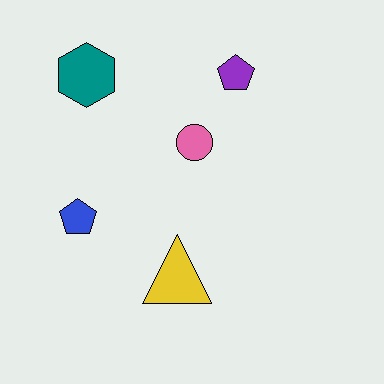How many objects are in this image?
There are 5 objects.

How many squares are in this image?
There are no squares.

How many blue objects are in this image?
There is 1 blue object.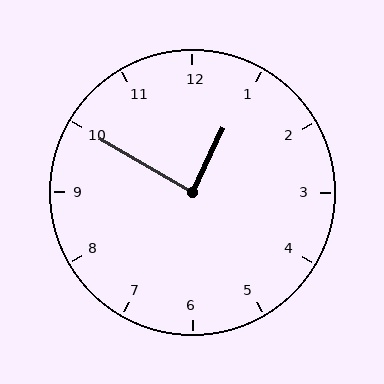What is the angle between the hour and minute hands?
Approximately 85 degrees.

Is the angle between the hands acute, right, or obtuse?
It is right.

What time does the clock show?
12:50.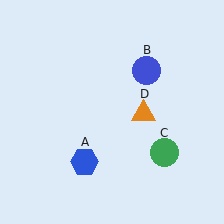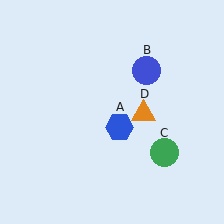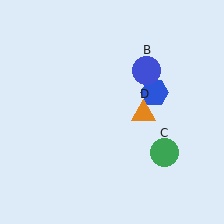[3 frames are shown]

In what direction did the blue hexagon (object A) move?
The blue hexagon (object A) moved up and to the right.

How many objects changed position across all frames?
1 object changed position: blue hexagon (object A).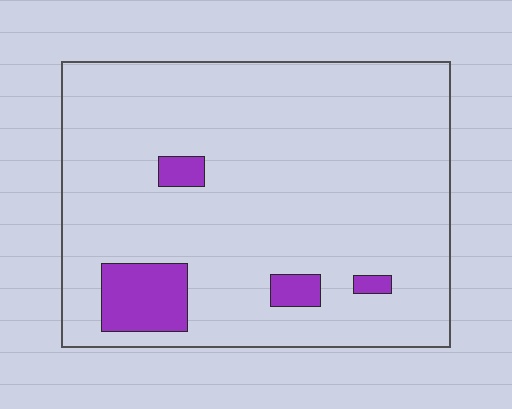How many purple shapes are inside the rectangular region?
4.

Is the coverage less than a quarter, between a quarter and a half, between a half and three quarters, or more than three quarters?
Less than a quarter.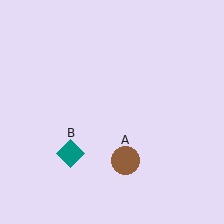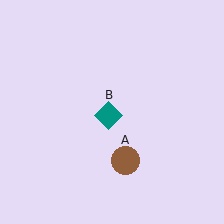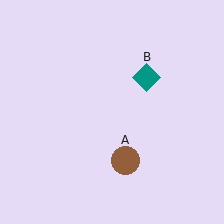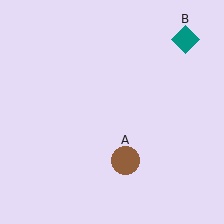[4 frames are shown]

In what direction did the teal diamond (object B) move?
The teal diamond (object B) moved up and to the right.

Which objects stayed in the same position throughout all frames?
Brown circle (object A) remained stationary.